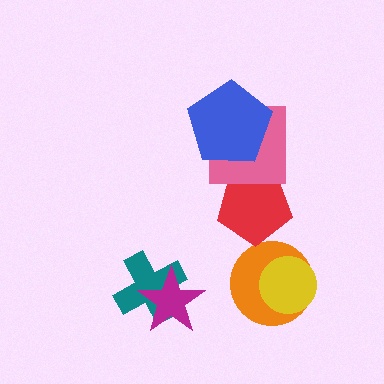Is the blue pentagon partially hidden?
No, no other shape covers it.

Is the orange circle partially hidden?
Yes, it is partially covered by another shape.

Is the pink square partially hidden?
Yes, it is partially covered by another shape.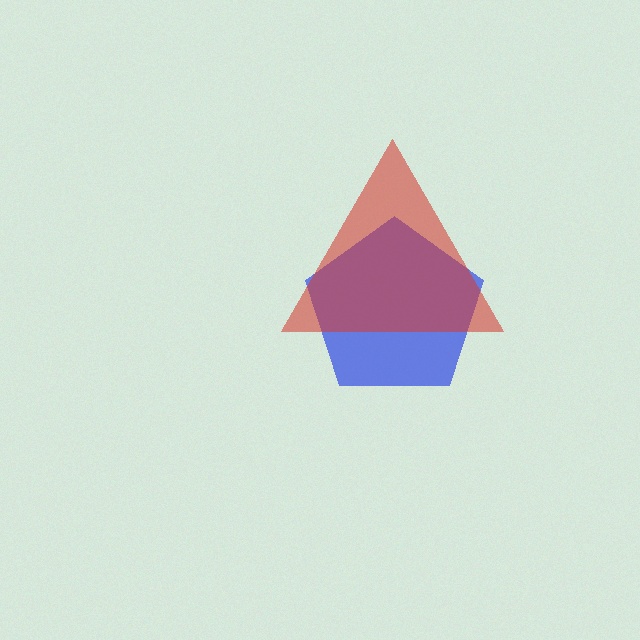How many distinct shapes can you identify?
There are 2 distinct shapes: a blue pentagon, a red triangle.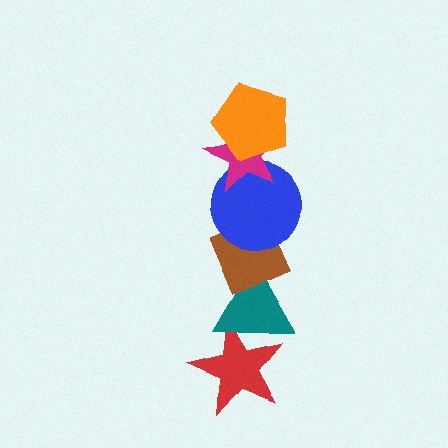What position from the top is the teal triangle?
The teal triangle is 5th from the top.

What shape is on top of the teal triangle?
The brown diamond is on top of the teal triangle.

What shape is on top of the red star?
The teal triangle is on top of the red star.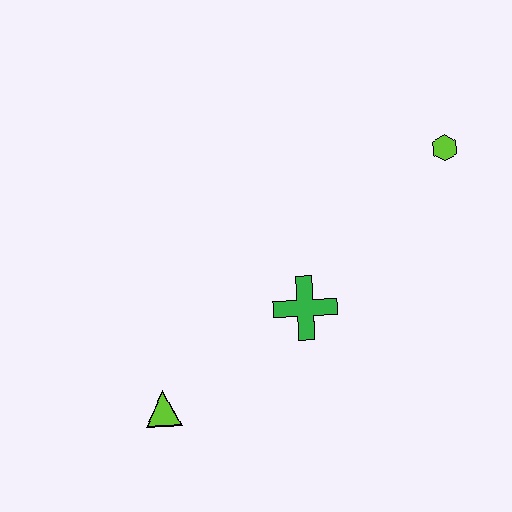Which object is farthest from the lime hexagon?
The lime triangle is farthest from the lime hexagon.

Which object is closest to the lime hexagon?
The green cross is closest to the lime hexagon.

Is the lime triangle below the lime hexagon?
Yes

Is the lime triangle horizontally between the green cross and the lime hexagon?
No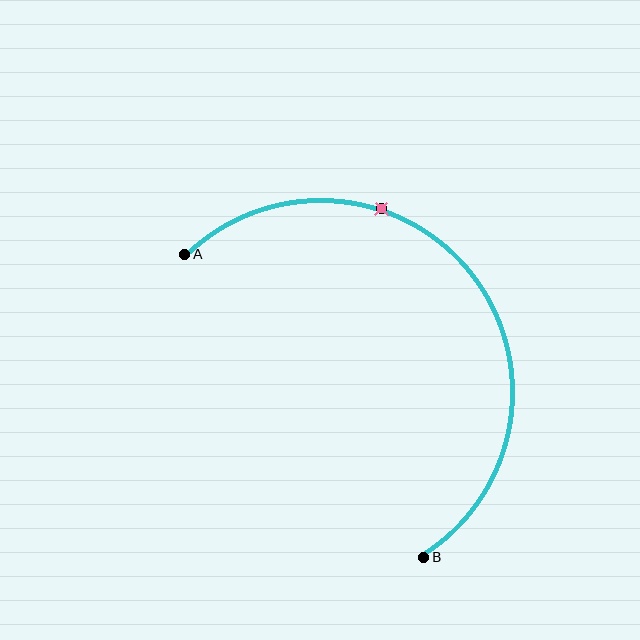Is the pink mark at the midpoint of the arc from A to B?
No. The pink mark lies on the arc but is closer to endpoint A. The arc midpoint would be at the point on the curve equidistant along the arc from both A and B.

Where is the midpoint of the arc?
The arc midpoint is the point on the curve farthest from the straight line joining A and B. It sits above and to the right of that line.